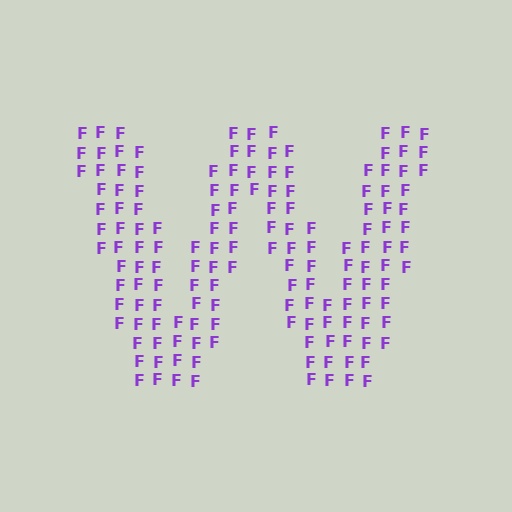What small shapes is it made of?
It is made of small letter F's.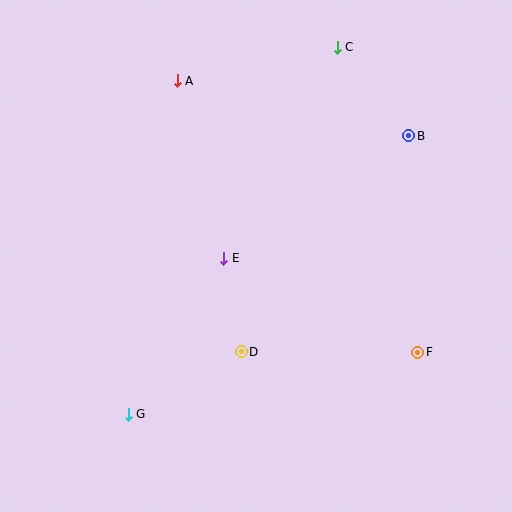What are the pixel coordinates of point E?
Point E is at (224, 258).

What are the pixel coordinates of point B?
Point B is at (409, 136).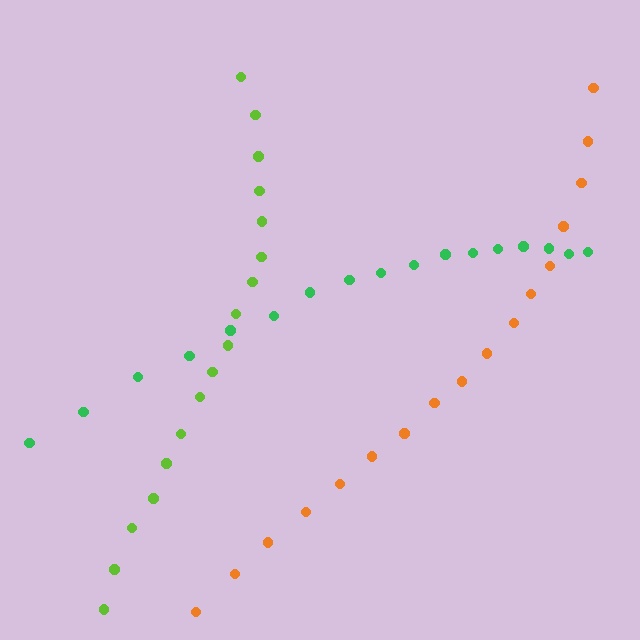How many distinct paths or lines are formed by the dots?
There are 3 distinct paths.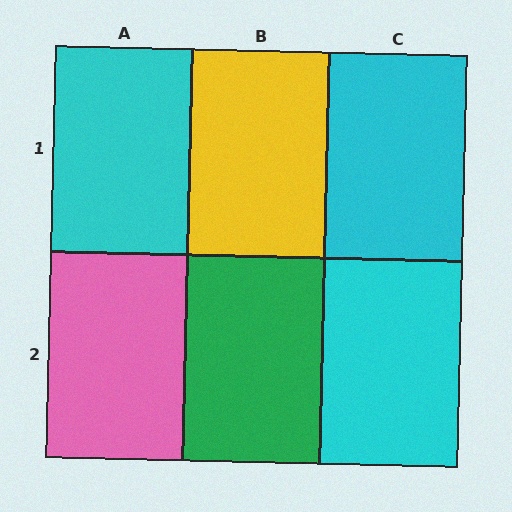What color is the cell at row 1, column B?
Yellow.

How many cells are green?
1 cell is green.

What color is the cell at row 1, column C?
Cyan.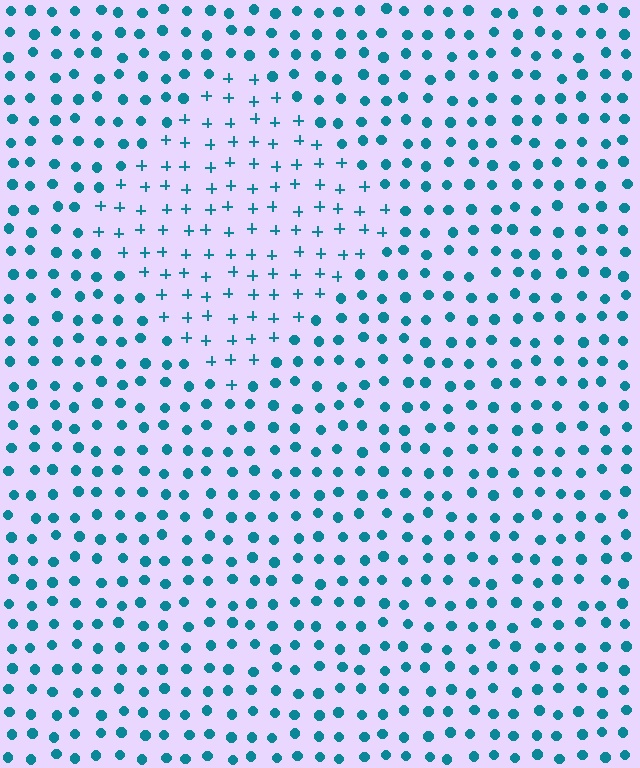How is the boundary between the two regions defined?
The boundary is defined by a change in element shape: plus signs inside vs. circles outside. All elements share the same color and spacing.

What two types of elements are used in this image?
The image uses plus signs inside the diamond region and circles outside it.